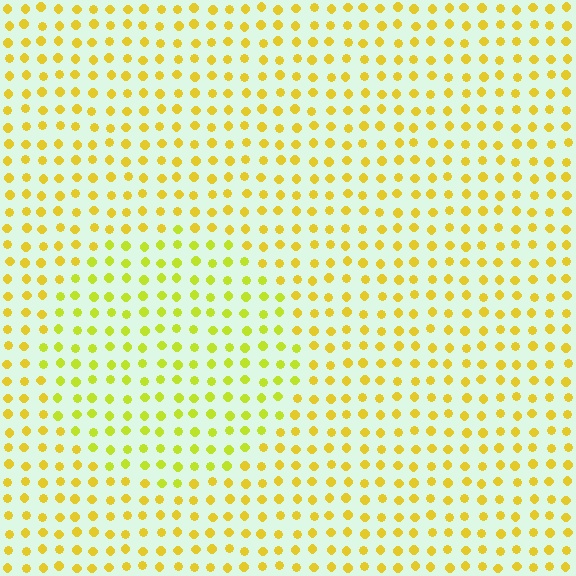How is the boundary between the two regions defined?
The boundary is defined purely by a slight shift in hue (about 22 degrees). Spacing, size, and orientation are identical on both sides.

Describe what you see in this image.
The image is filled with small yellow elements in a uniform arrangement. A circle-shaped region is visible where the elements are tinted to a slightly different hue, forming a subtle color boundary.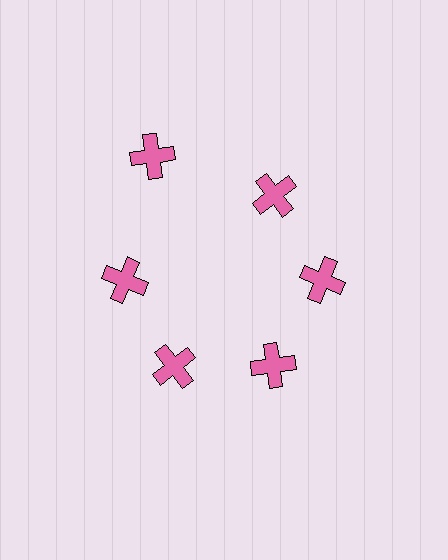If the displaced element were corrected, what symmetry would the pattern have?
It would have 6-fold rotational symmetry — the pattern would map onto itself every 60 degrees.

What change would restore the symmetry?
The symmetry would be restored by moving it inward, back onto the ring so that all 6 crosses sit at equal angles and equal distance from the center.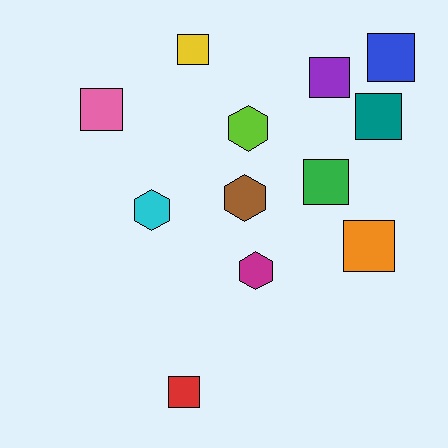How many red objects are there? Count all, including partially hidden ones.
There is 1 red object.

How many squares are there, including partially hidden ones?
There are 8 squares.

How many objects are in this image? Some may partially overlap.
There are 12 objects.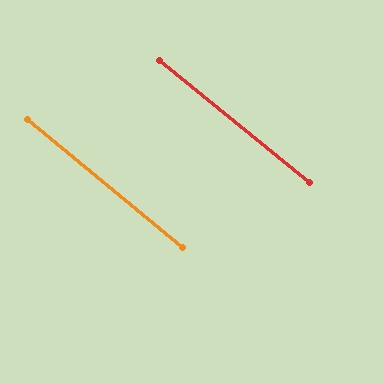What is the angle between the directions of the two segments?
Approximately 0 degrees.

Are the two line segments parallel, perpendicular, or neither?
Parallel — their directions differ by only 0.4°.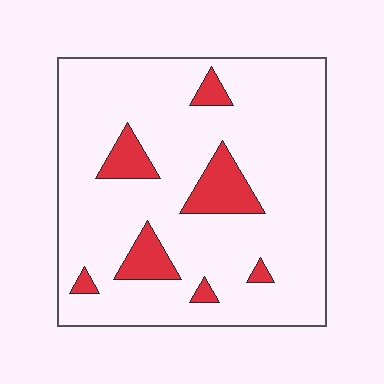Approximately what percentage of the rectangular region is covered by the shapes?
Approximately 15%.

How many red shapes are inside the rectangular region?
7.